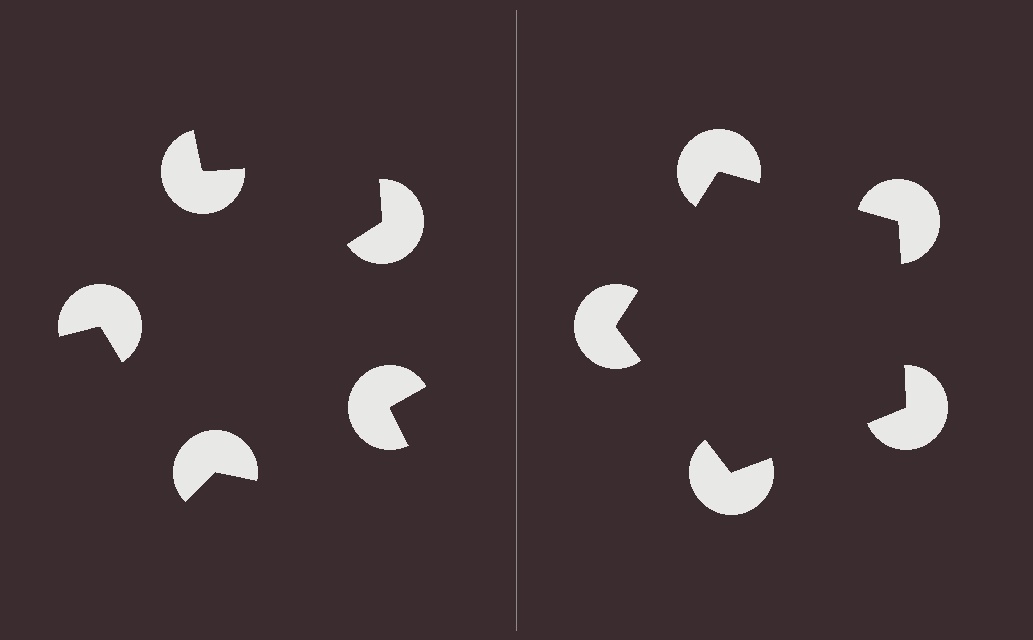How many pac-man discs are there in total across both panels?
10 — 5 on each side.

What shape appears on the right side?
An illusory pentagon.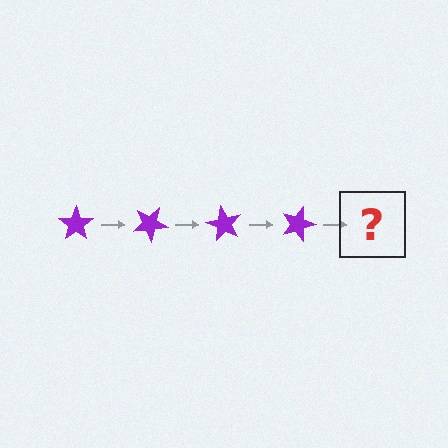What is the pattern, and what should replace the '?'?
The pattern is that the star rotates 30 degrees each step. The '?' should be a purple star rotated 120 degrees.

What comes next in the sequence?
The next element should be a purple star rotated 120 degrees.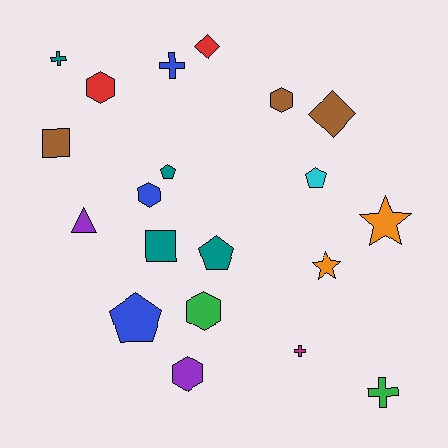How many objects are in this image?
There are 20 objects.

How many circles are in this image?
There are no circles.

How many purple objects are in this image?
There are 2 purple objects.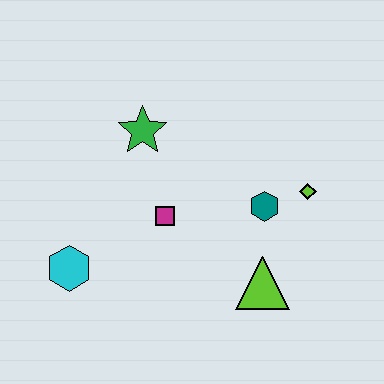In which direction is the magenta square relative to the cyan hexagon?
The magenta square is to the right of the cyan hexagon.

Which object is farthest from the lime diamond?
The cyan hexagon is farthest from the lime diamond.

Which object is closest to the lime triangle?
The teal hexagon is closest to the lime triangle.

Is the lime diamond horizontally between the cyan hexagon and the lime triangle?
No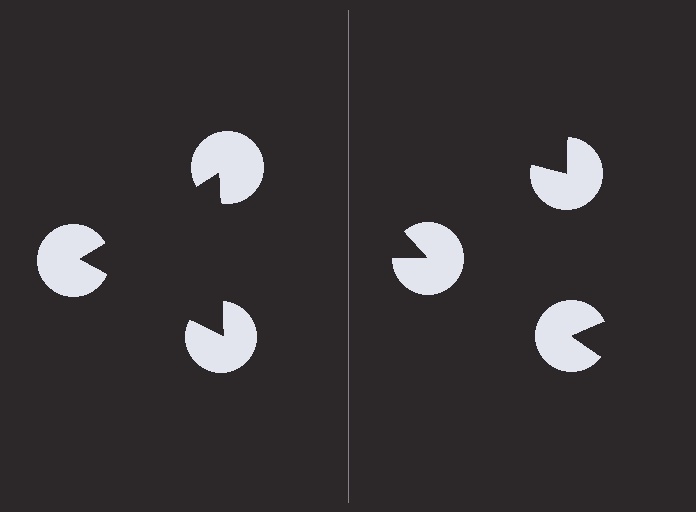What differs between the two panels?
The pac-man discs are positioned identically on both sides; only the wedge orientations differ. On the left they align to a triangle; on the right they are misaligned.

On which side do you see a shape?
An illusory triangle appears on the left side. On the right side the wedge cuts are rotated, so no coherent shape forms.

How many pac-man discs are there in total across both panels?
6 — 3 on each side.